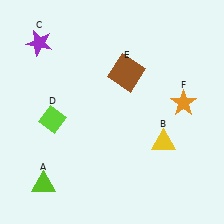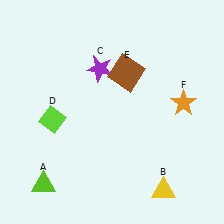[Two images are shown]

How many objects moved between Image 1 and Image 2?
2 objects moved between the two images.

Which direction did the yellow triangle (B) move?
The yellow triangle (B) moved down.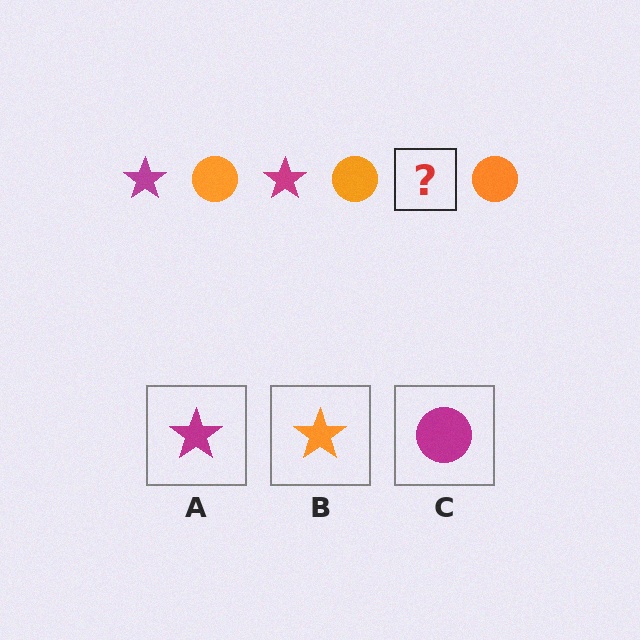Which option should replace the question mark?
Option A.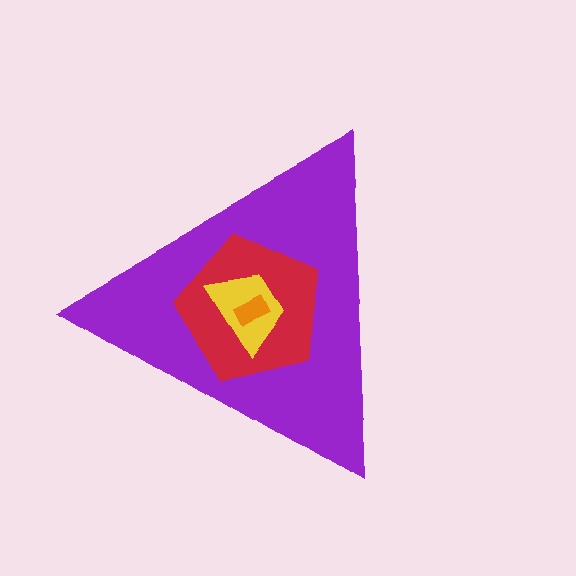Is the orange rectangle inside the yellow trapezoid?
Yes.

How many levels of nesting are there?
4.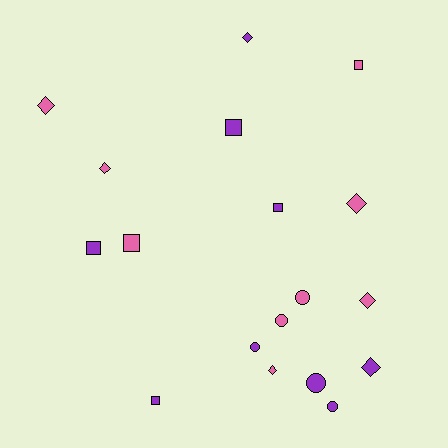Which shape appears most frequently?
Diamond, with 7 objects.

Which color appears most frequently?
Purple, with 9 objects.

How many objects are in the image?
There are 18 objects.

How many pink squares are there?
There are 2 pink squares.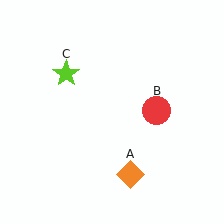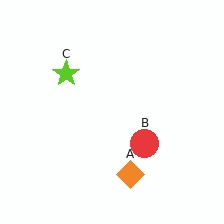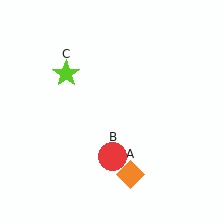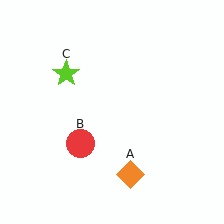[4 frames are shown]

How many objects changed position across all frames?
1 object changed position: red circle (object B).